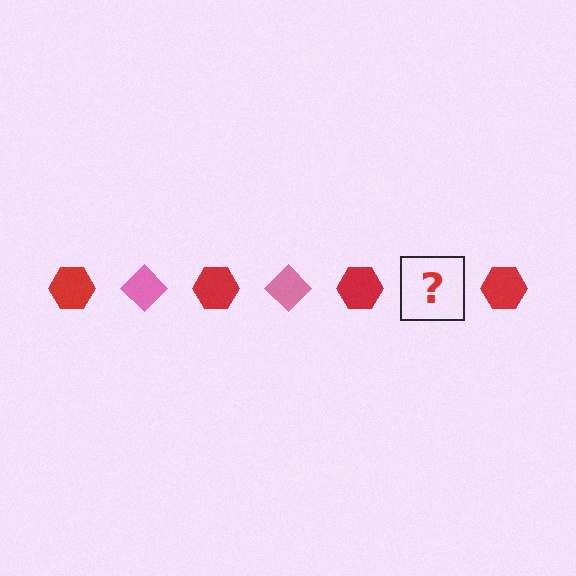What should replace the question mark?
The question mark should be replaced with a pink diamond.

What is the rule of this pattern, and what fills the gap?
The rule is that the pattern alternates between red hexagon and pink diamond. The gap should be filled with a pink diamond.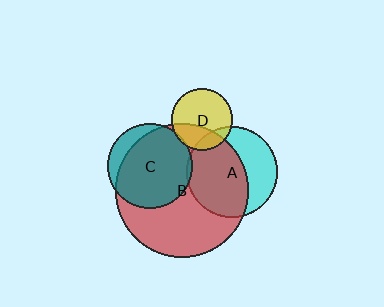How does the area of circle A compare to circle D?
Approximately 2.2 times.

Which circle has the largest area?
Circle B (red).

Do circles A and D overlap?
Yes.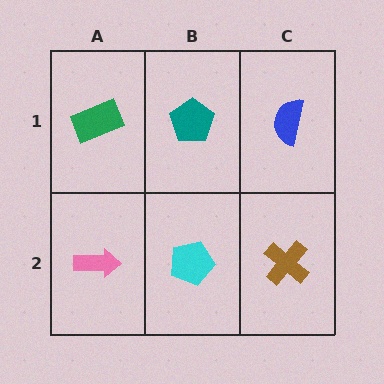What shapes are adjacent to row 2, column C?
A blue semicircle (row 1, column C), a cyan pentagon (row 2, column B).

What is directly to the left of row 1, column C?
A teal pentagon.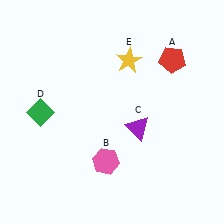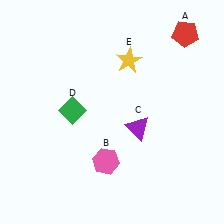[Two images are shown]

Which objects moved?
The objects that moved are: the red pentagon (A), the green diamond (D).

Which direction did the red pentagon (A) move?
The red pentagon (A) moved up.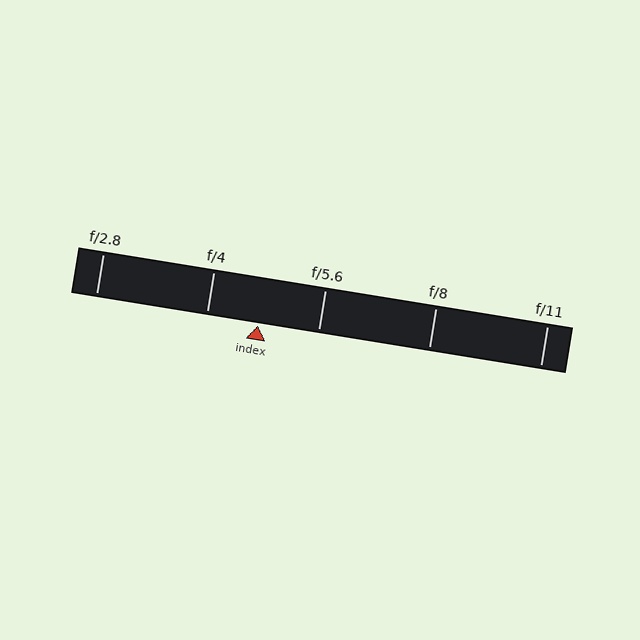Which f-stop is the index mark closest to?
The index mark is closest to f/4.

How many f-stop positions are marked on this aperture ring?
There are 5 f-stop positions marked.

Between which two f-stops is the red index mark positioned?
The index mark is between f/4 and f/5.6.